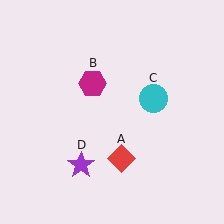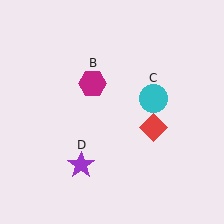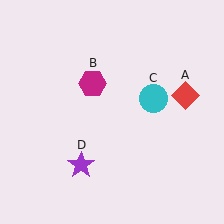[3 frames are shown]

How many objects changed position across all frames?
1 object changed position: red diamond (object A).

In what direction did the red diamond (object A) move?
The red diamond (object A) moved up and to the right.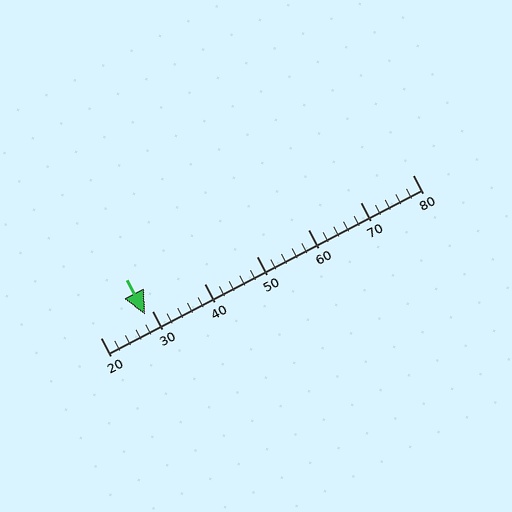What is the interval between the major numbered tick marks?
The major tick marks are spaced 10 units apart.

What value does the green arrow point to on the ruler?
The green arrow points to approximately 29.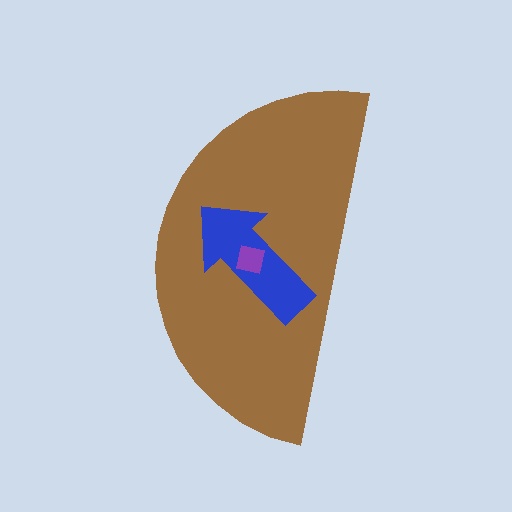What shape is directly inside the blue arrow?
The purple square.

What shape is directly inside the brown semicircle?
The blue arrow.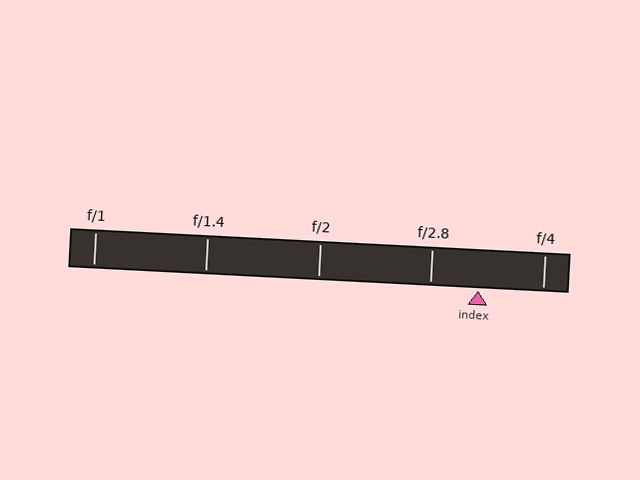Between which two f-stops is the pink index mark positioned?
The index mark is between f/2.8 and f/4.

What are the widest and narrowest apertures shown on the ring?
The widest aperture shown is f/1 and the narrowest is f/4.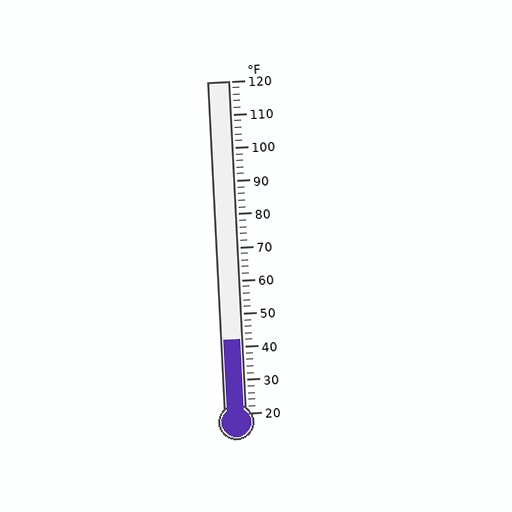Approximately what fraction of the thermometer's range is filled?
The thermometer is filled to approximately 20% of its range.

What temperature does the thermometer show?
The thermometer shows approximately 42°F.